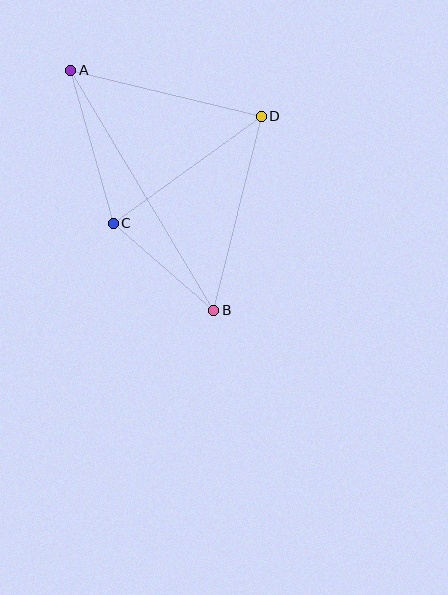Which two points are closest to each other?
Points B and C are closest to each other.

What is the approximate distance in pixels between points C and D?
The distance between C and D is approximately 183 pixels.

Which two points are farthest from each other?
Points A and B are farthest from each other.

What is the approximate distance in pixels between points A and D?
The distance between A and D is approximately 196 pixels.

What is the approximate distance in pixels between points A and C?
The distance between A and C is approximately 159 pixels.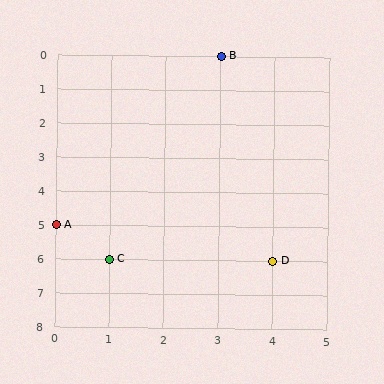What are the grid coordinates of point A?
Point A is at grid coordinates (0, 5).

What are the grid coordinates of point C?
Point C is at grid coordinates (1, 6).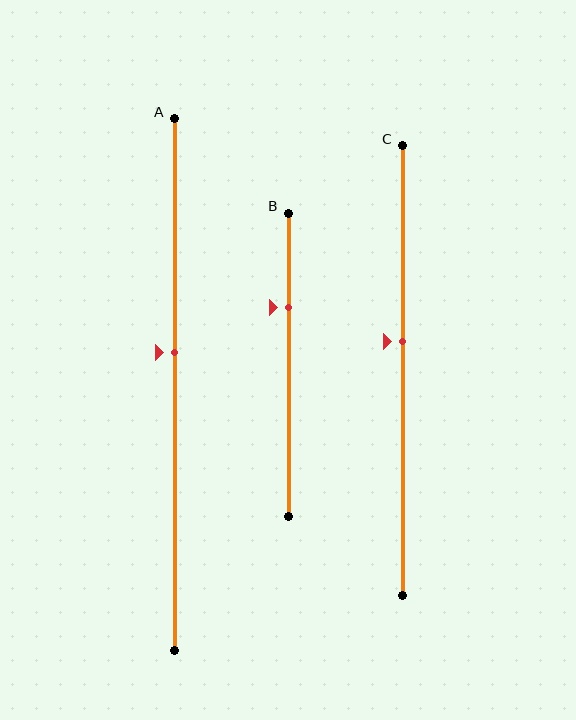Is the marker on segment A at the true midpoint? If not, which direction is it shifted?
No, the marker on segment A is shifted upward by about 6% of the segment length.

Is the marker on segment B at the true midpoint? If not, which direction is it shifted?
No, the marker on segment B is shifted upward by about 19% of the segment length.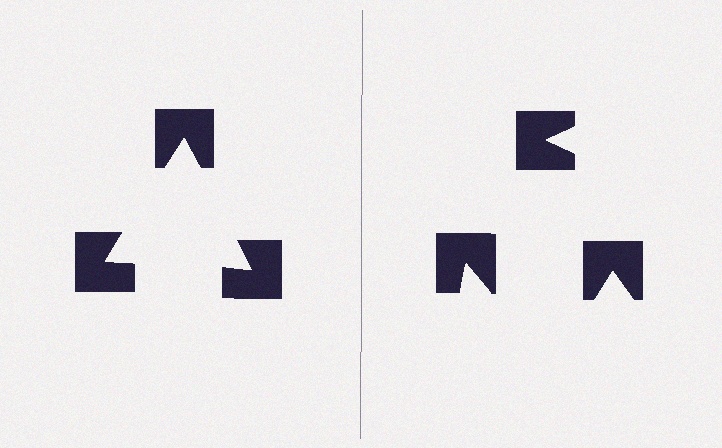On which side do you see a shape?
An illusory triangle appears on the left side. On the right side the wedge cuts are rotated, so no coherent shape forms.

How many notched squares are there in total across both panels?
6 — 3 on each side.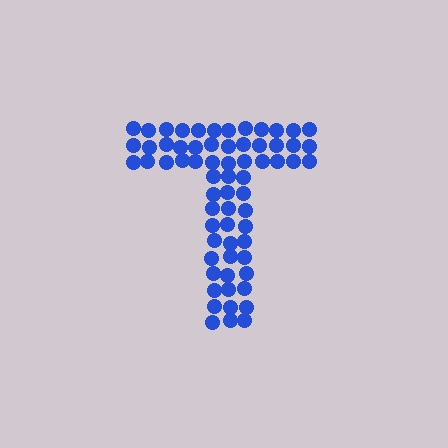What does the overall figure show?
The overall figure shows the letter T.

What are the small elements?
The small elements are circles.